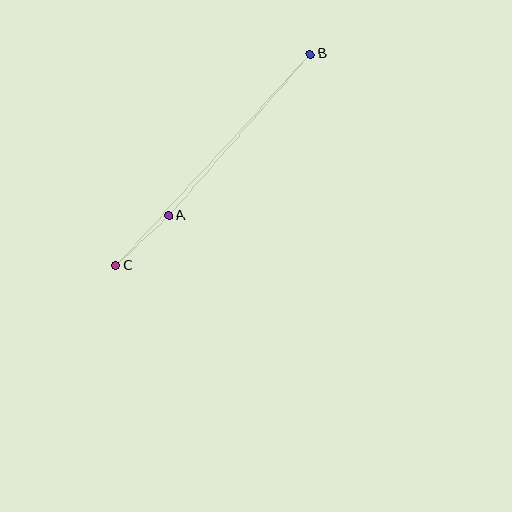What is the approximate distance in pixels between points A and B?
The distance between A and B is approximately 215 pixels.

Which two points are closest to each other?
Points A and C are closest to each other.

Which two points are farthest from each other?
Points B and C are farthest from each other.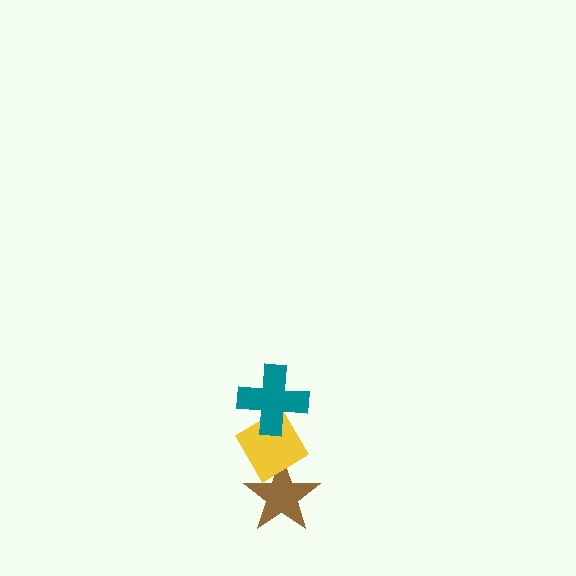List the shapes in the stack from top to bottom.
From top to bottom: the teal cross, the yellow diamond, the brown star.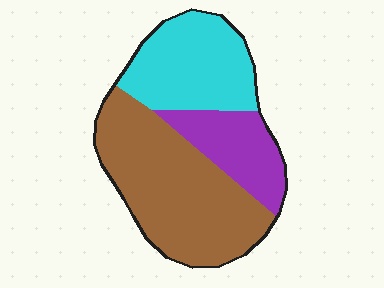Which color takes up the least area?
Purple, at roughly 20%.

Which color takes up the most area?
Brown, at roughly 50%.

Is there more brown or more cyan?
Brown.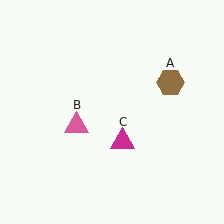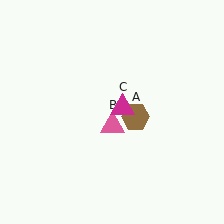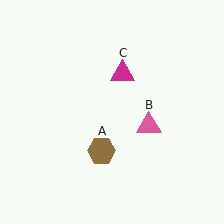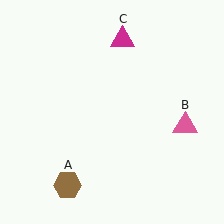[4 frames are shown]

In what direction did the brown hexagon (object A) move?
The brown hexagon (object A) moved down and to the left.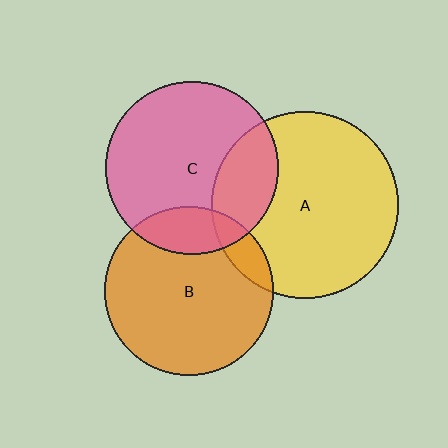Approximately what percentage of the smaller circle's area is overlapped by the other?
Approximately 20%.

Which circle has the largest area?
Circle A (yellow).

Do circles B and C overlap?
Yes.